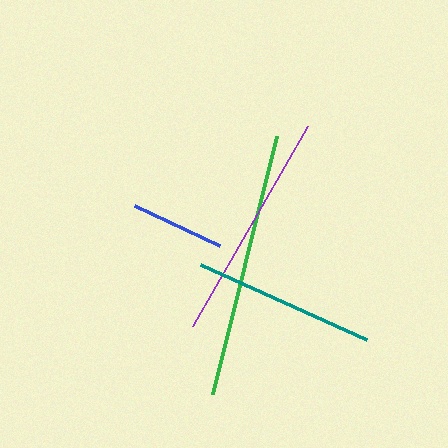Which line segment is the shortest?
The blue line is the shortest at approximately 93 pixels.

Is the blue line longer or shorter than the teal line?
The teal line is longer than the blue line.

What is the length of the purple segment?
The purple segment is approximately 231 pixels long.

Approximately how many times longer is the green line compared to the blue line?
The green line is approximately 2.8 times the length of the blue line.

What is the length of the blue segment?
The blue segment is approximately 93 pixels long.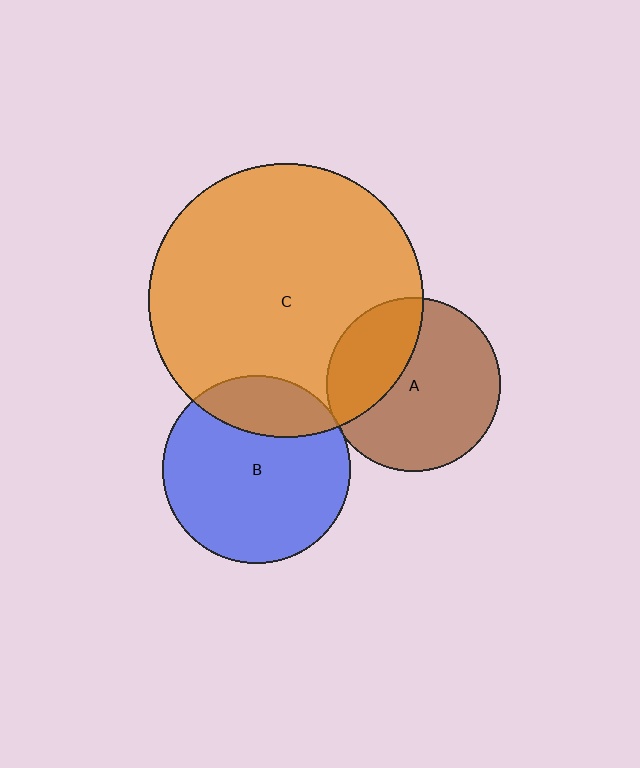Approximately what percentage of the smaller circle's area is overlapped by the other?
Approximately 5%.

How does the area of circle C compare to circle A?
Approximately 2.5 times.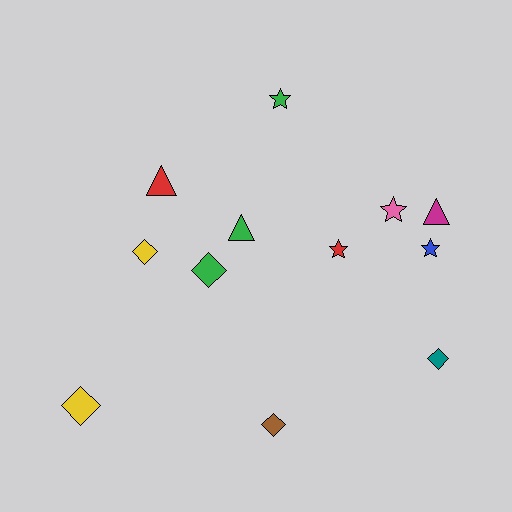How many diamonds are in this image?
There are 5 diamonds.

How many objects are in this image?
There are 12 objects.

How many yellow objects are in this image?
There are 2 yellow objects.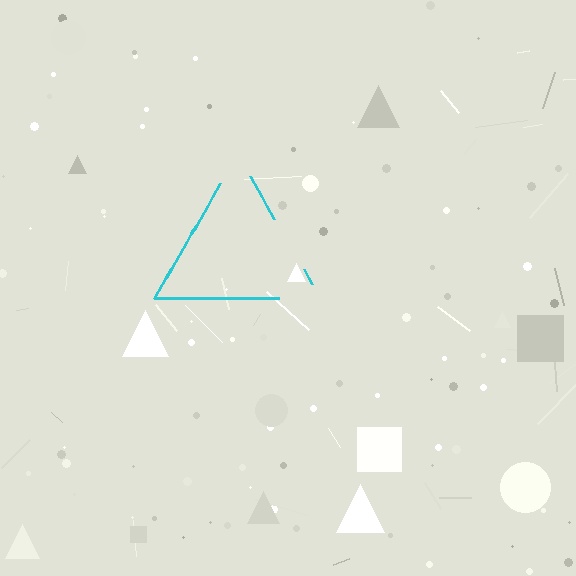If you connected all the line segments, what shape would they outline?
They would outline a triangle.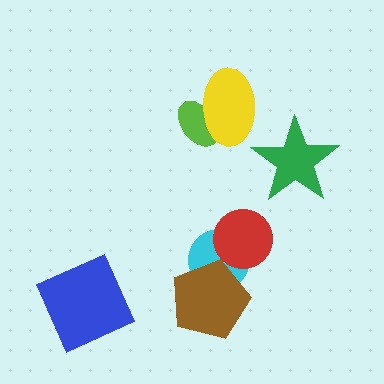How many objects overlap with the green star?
0 objects overlap with the green star.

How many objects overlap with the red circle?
1 object overlaps with the red circle.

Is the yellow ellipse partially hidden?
No, no other shape covers it.